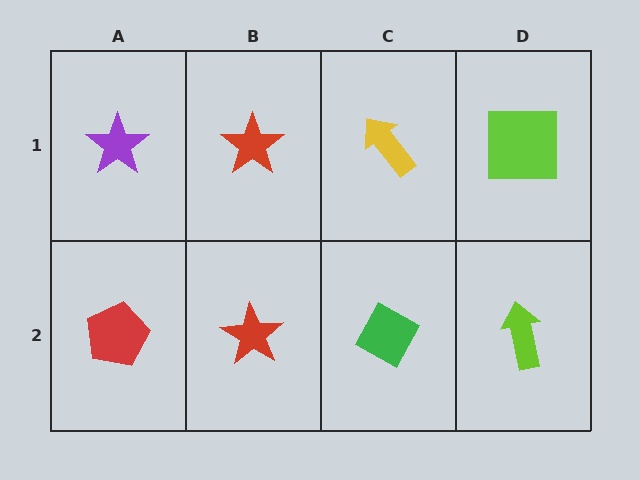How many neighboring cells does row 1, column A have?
2.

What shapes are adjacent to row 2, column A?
A purple star (row 1, column A), a red star (row 2, column B).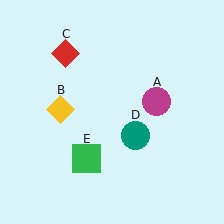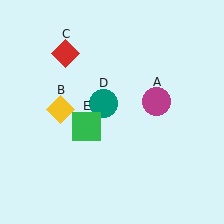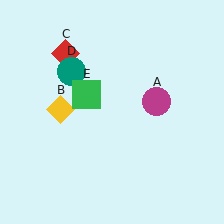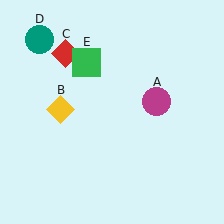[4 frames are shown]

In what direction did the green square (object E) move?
The green square (object E) moved up.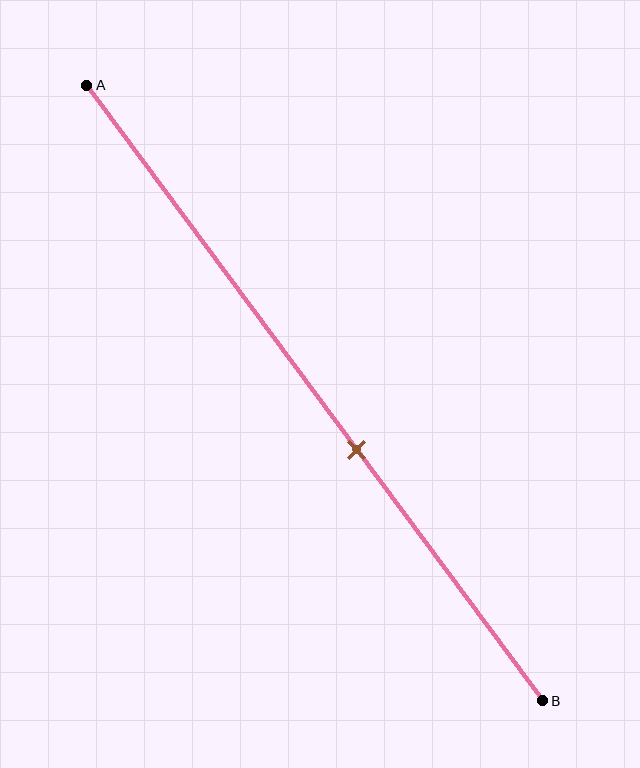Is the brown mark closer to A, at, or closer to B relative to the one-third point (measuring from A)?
The brown mark is closer to point B than the one-third point of segment AB.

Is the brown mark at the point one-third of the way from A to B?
No, the mark is at about 60% from A, not at the 33% one-third point.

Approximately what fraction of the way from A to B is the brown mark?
The brown mark is approximately 60% of the way from A to B.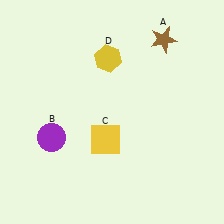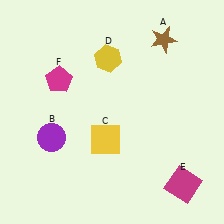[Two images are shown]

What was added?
A magenta square (E), a magenta pentagon (F) were added in Image 2.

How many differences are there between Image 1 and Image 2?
There are 2 differences between the two images.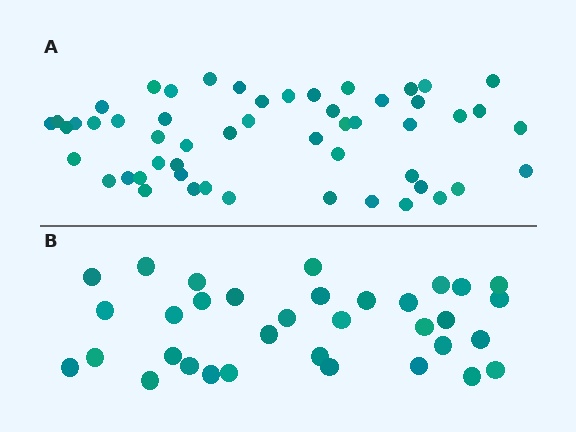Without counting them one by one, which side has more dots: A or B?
Region A (the top region) has more dots.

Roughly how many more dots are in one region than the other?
Region A has approximately 20 more dots than region B.